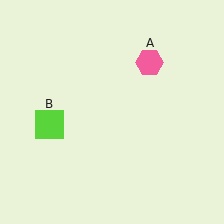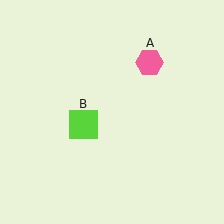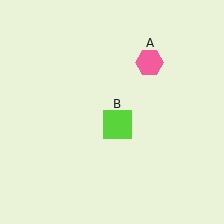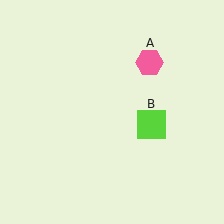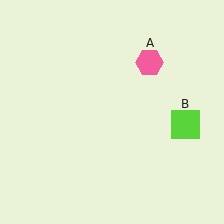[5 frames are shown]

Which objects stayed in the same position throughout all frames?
Pink hexagon (object A) remained stationary.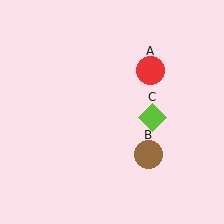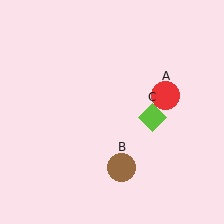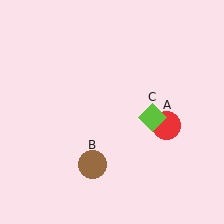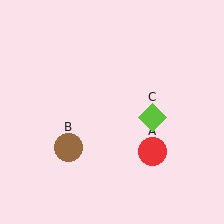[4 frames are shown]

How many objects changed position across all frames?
2 objects changed position: red circle (object A), brown circle (object B).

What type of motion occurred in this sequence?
The red circle (object A), brown circle (object B) rotated clockwise around the center of the scene.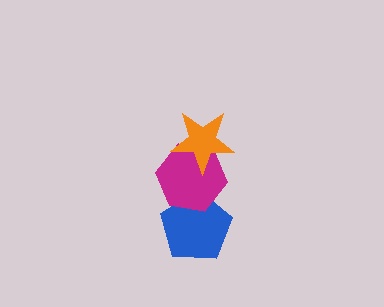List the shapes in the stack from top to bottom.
From top to bottom: the orange star, the magenta hexagon, the blue pentagon.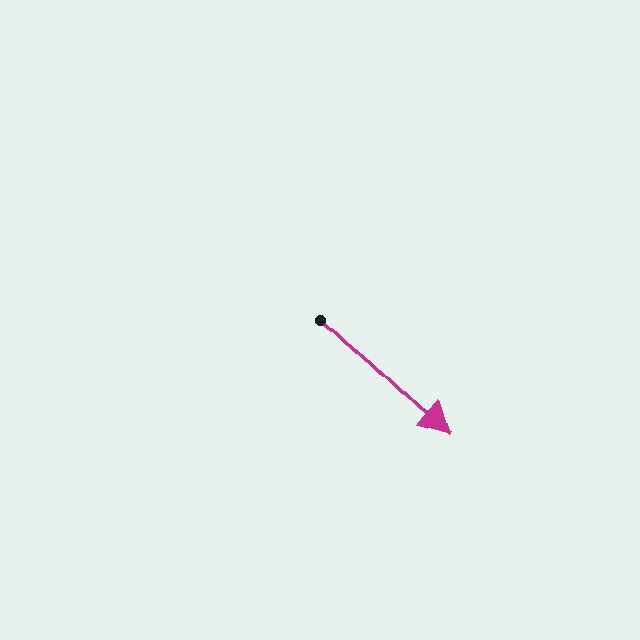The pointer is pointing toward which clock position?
Roughly 4 o'clock.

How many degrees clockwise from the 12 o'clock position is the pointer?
Approximately 133 degrees.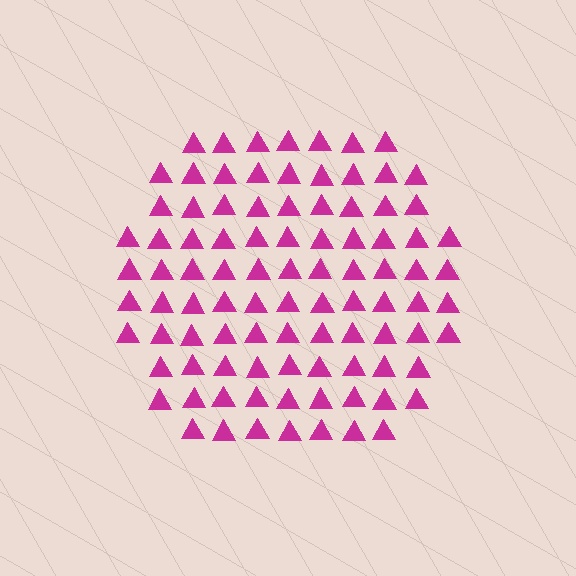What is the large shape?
The large shape is a hexagon.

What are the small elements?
The small elements are triangles.